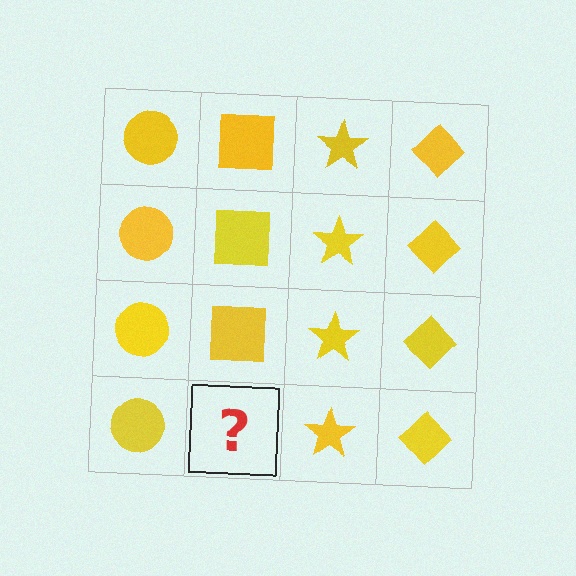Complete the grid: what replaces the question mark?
The question mark should be replaced with a yellow square.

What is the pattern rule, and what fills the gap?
The rule is that each column has a consistent shape. The gap should be filled with a yellow square.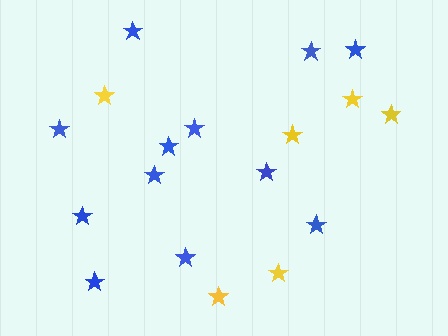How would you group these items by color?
There are 2 groups: one group of blue stars (12) and one group of yellow stars (6).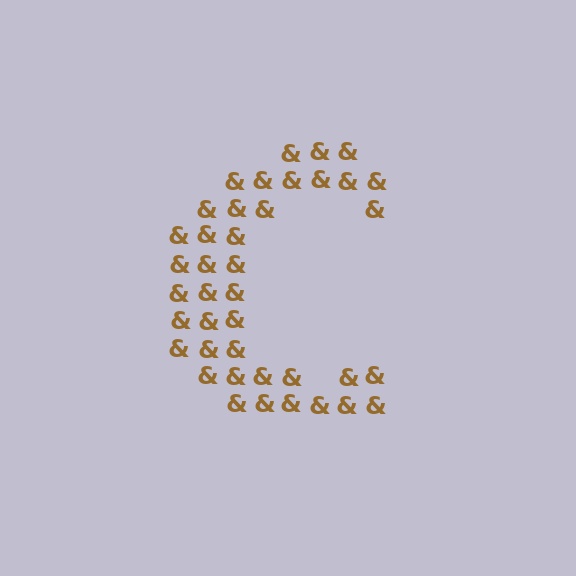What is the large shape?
The large shape is the letter C.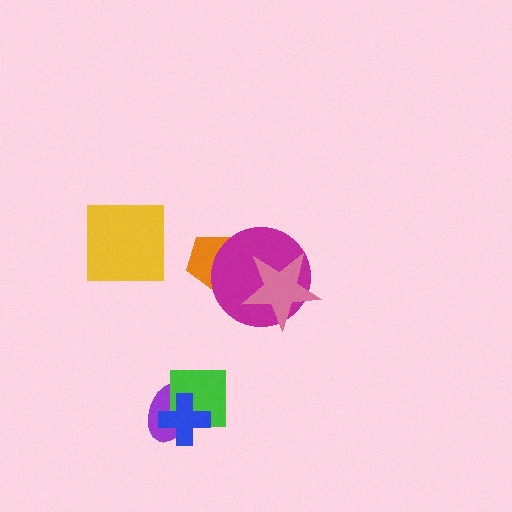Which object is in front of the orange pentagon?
The magenta circle is in front of the orange pentagon.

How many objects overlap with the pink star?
1 object overlaps with the pink star.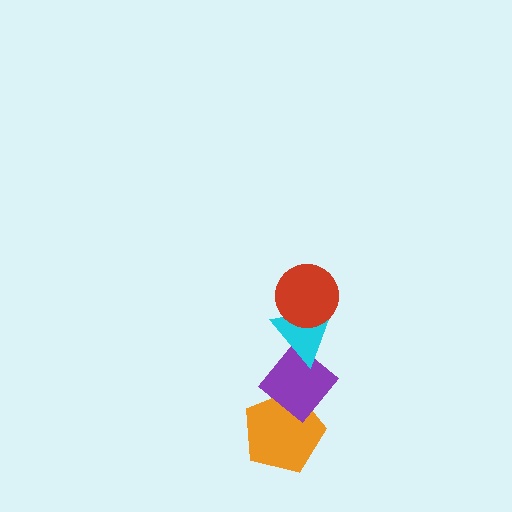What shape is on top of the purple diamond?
The cyan triangle is on top of the purple diamond.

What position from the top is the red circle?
The red circle is 1st from the top.